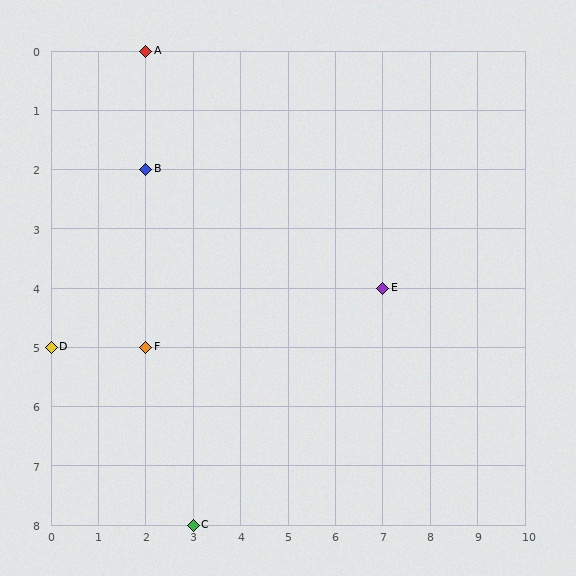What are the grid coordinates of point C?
Point C is at grid coordinates (3, 8).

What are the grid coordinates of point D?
Point D is at grid coordinates (0, 5).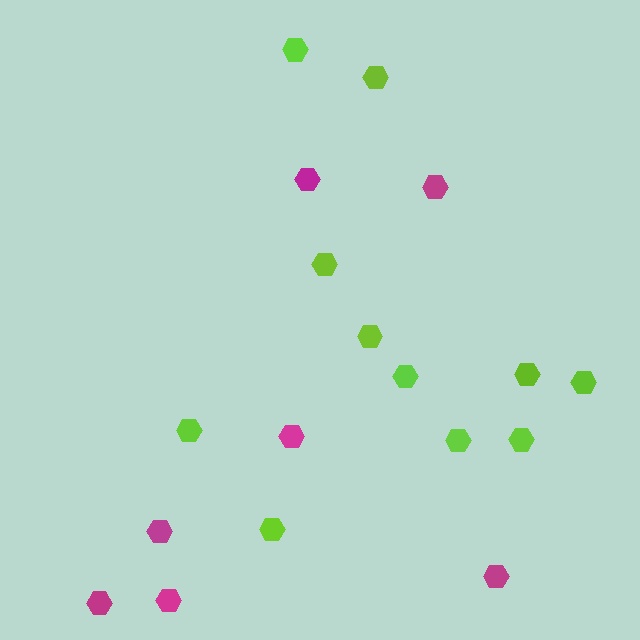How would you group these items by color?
There are 2 groups: one group of magenta hexagons (7) and one group of lime hexagons (11).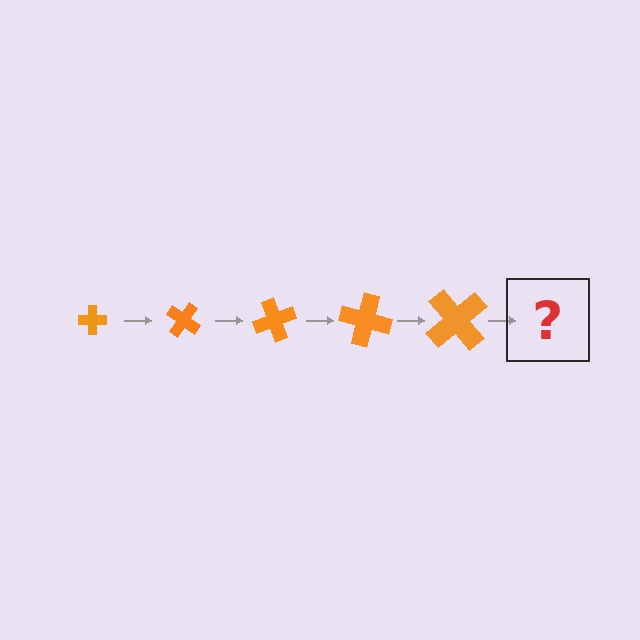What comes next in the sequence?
The next element should be a cross, larger than the previous one and rotated 175 degrees from the start.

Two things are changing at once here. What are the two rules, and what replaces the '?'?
The two rules are that the cross grows larger each step and it rotates 35 degrees each step. The '?' should be a cross, larger than the previous one and rotated 175 degrees from the start.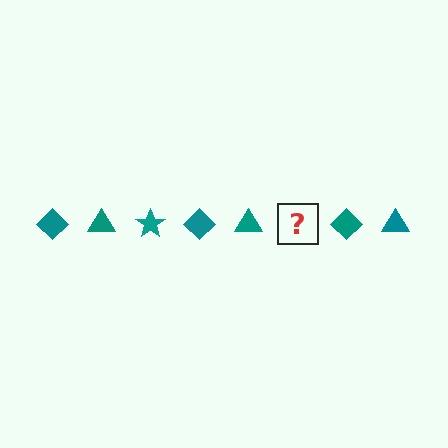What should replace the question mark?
The question mark should be replaced with a teal star.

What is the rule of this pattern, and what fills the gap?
The rule is that the pattern cycles through diamond, triangle, star shapes in teal. The gap should be filled with a teal star.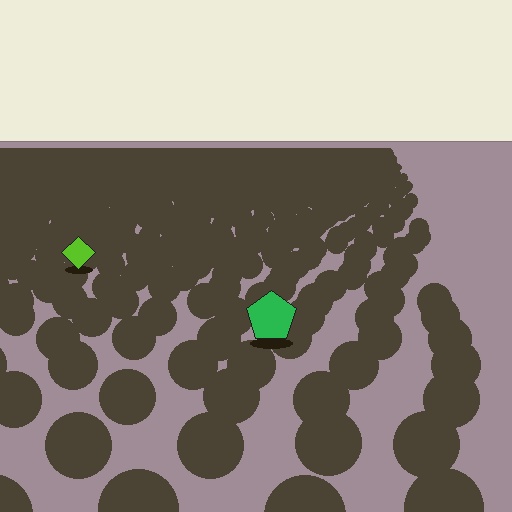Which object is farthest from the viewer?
The lime diamond is farthest from the viewer. It appears smaller and the ground texture around it is denser.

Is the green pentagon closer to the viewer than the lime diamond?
Yes. The green pentagon is closer — you can tell from the texture gradient: the ground texture is coarser near it.